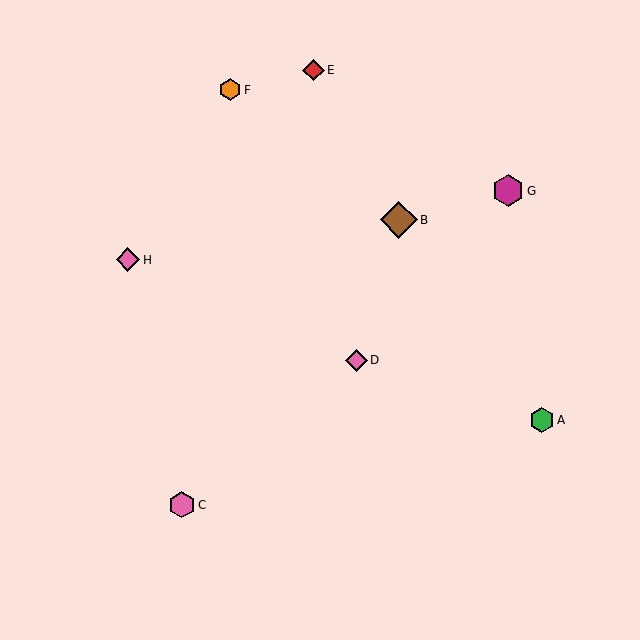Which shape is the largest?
The brown diamond (labeled B) is the largest.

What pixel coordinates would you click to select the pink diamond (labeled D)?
Click at (356, 360) to select the pink diamond D.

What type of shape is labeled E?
Shape E is a red diamond.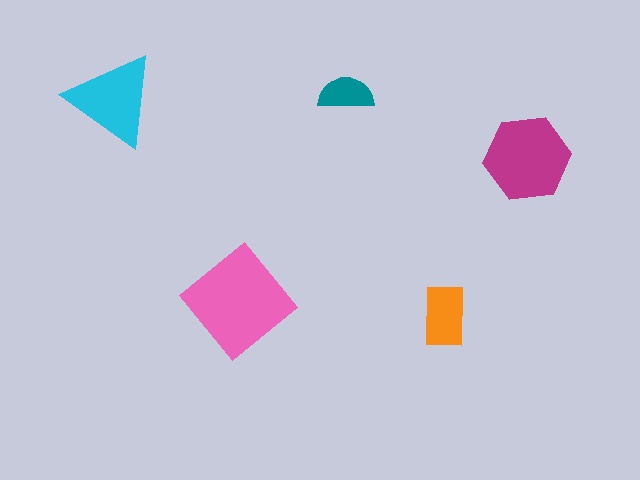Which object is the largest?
The pink diamond.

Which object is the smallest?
The teal semicircle.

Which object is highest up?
The teal semicircle is topmost.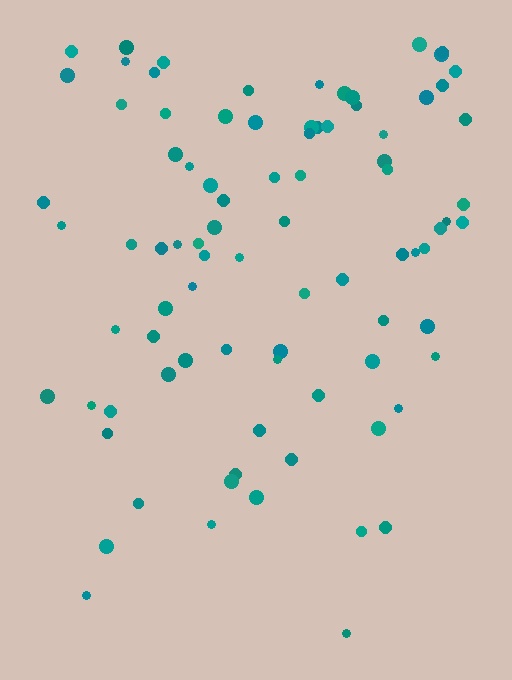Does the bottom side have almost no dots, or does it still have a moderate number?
Still a moderate number, just noticeably fewer than the top.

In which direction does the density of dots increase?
From bottom to top, with the top side densest.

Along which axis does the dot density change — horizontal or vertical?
Vertical.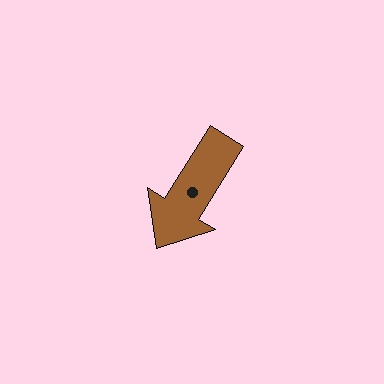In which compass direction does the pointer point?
Southwest.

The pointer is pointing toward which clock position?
Roughly 7 o'clock.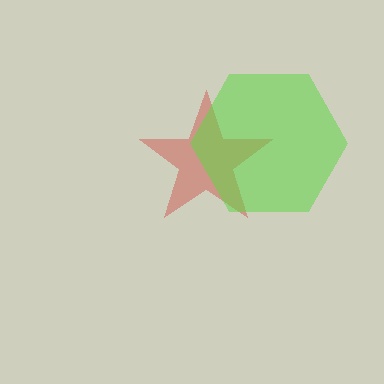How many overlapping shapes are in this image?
There are 2 overlapping shapes in the image.